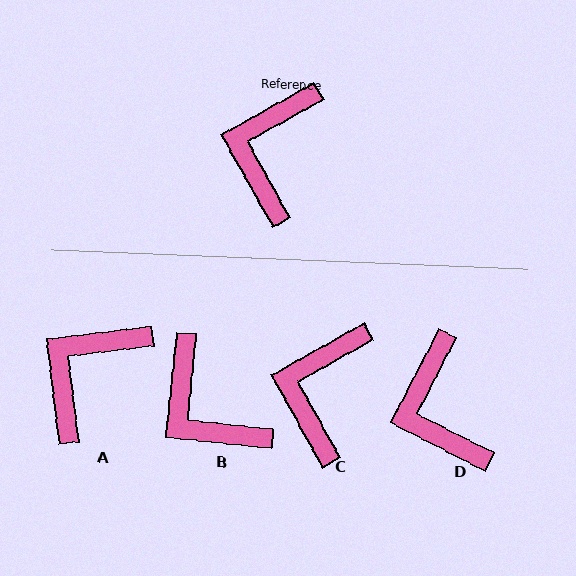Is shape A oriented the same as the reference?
No, it is off by about 22 degrees.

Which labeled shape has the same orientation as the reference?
C.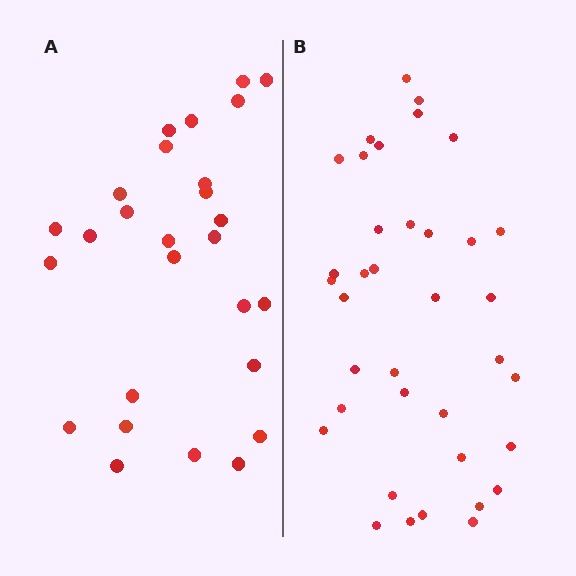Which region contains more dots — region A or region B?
Region B (the right region) has more dots.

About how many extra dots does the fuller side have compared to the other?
Region B has roughly 10 or so more dots than region A.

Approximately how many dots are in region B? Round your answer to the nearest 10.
About 40 dots. (The exact count is 37, which rounds to 40.)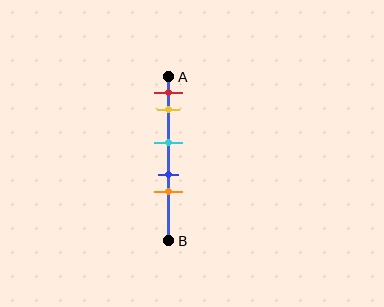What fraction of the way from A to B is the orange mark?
The orange mark is approximately 70% (0.7) of the way from A to B.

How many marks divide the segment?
There are 5 marks dividing the segment.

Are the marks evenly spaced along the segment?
No, the marks are not evenly spaced.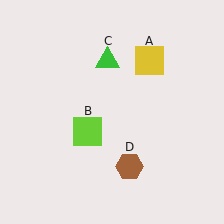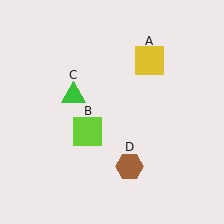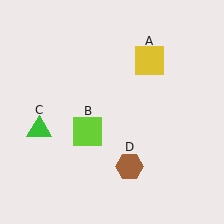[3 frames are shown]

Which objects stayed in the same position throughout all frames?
Yellow square (object A) and lime square (object B) and brown hexagon (object D) remained stationary.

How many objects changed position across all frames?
1 object changed position: green triangle (object C).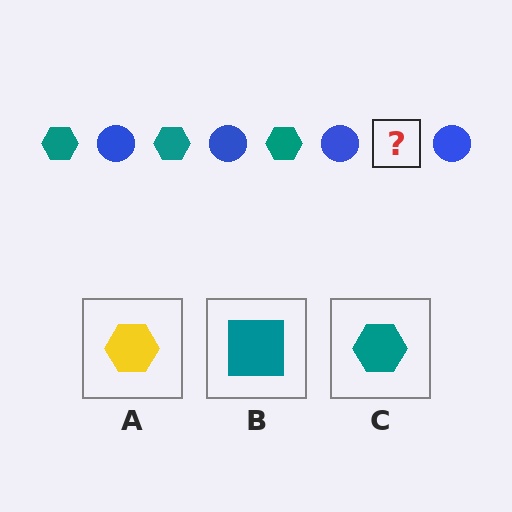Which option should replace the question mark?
Option C.